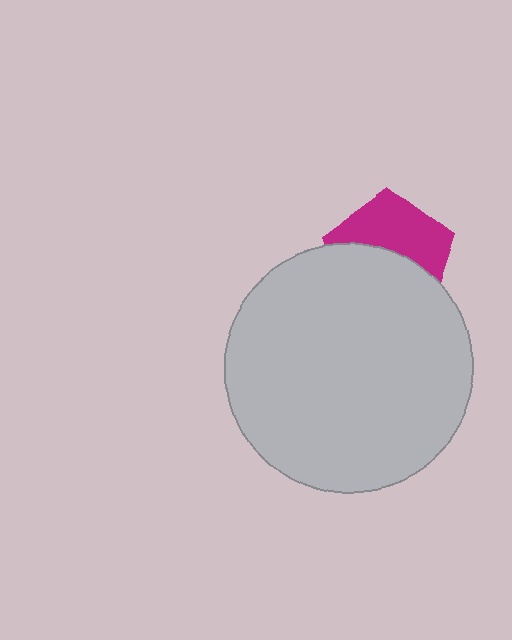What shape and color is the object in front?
The object in front is a light gray circle.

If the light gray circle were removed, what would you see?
You would see the complete magenta pentagon.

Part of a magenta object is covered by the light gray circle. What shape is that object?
It is a pentagon.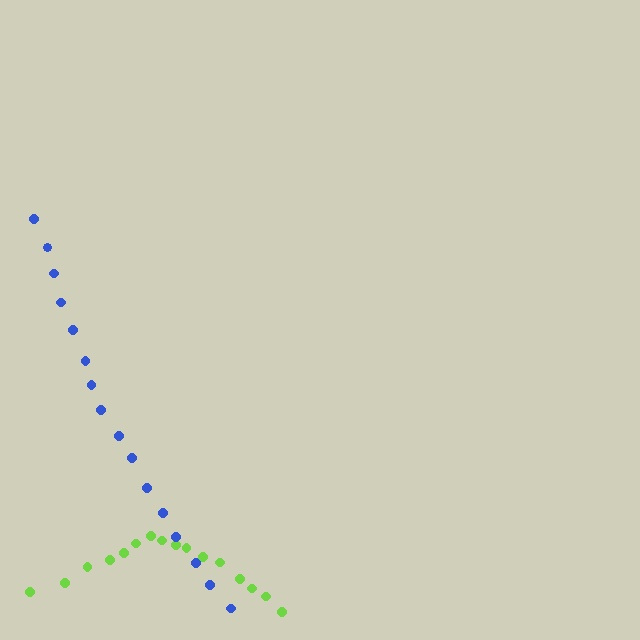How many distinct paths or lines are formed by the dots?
There are 2 distinct paths.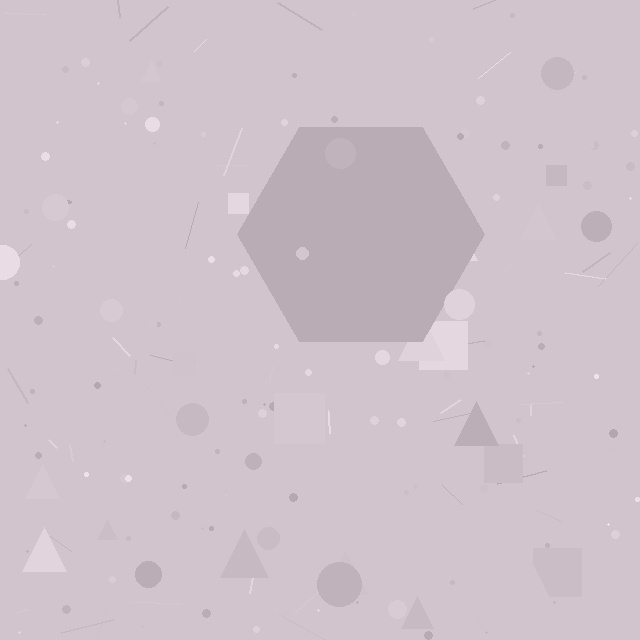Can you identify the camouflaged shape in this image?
The camouflaged shape is a hexagon.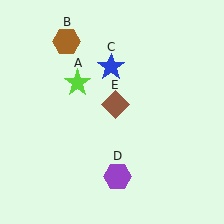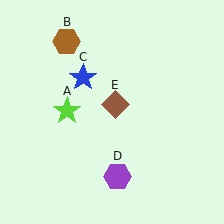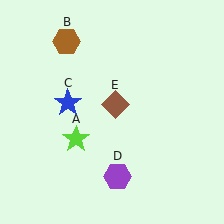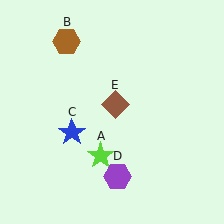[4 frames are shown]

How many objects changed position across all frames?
2 objects changed position: lime star (object A), blue star (object C).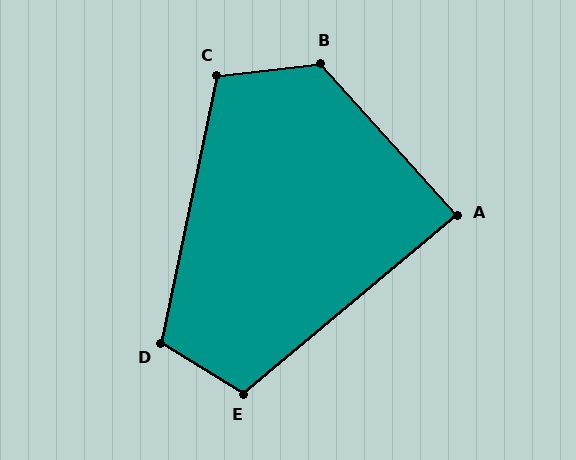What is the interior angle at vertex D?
Approximately 110 degrees (obtuse).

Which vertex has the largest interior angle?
B, at approximately 125 degrees.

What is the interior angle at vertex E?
Approximately 108 degrees (obtuse).